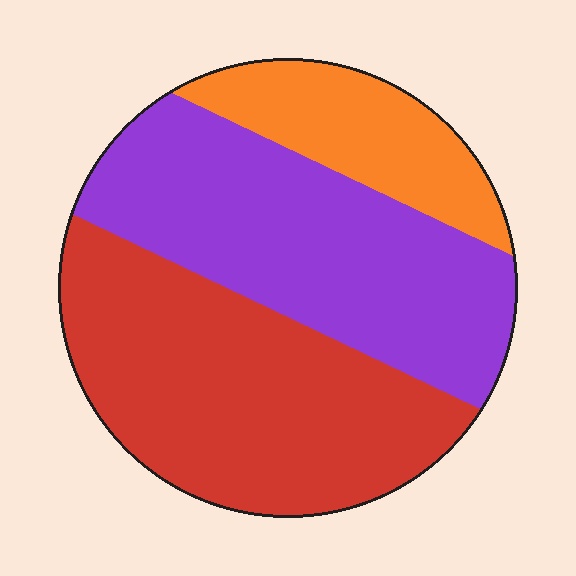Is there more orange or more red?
Red.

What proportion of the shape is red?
Red takes up between a third and a half of the shape.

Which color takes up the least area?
Orange, at roughly 15%.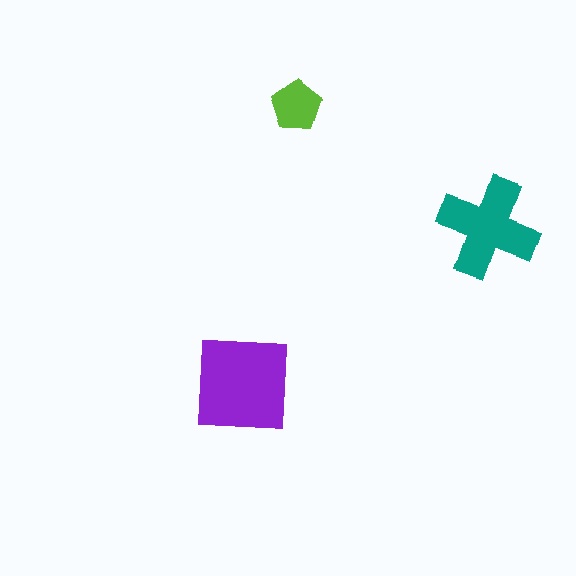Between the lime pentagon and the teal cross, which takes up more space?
The teal cross.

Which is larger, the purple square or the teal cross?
The purple square.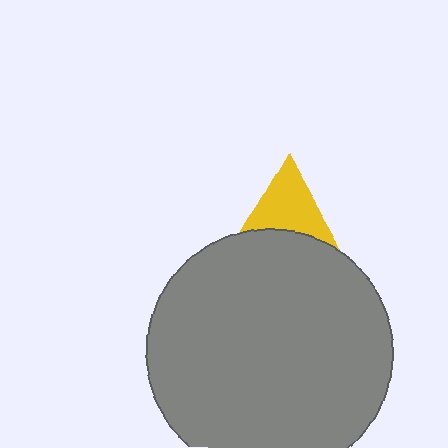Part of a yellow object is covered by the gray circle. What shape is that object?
It is a triangle.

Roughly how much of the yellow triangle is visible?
About half of it is visible (roughly 51%).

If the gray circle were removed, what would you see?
You would see the complete yellow triangle.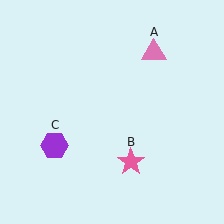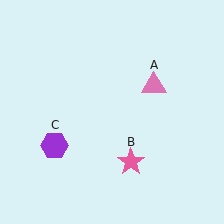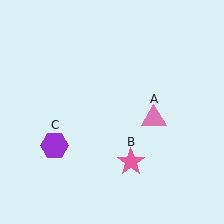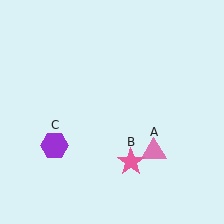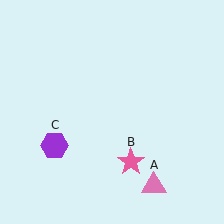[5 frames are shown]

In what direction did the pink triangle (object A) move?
The pink triangle (object A) moved down.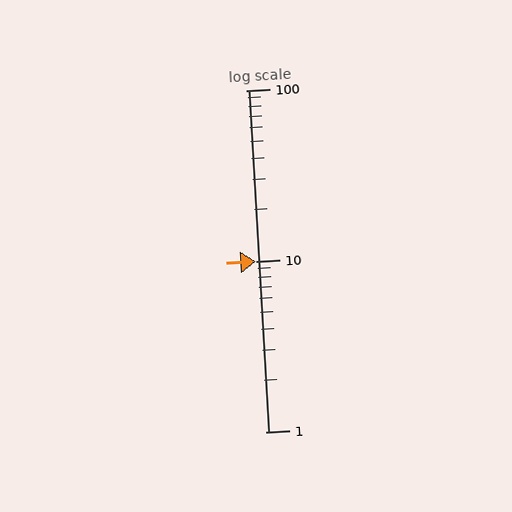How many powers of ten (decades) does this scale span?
The scale spans 2 decades, from 1 to 100.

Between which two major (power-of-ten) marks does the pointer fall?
The pointer is between 10 and 100.